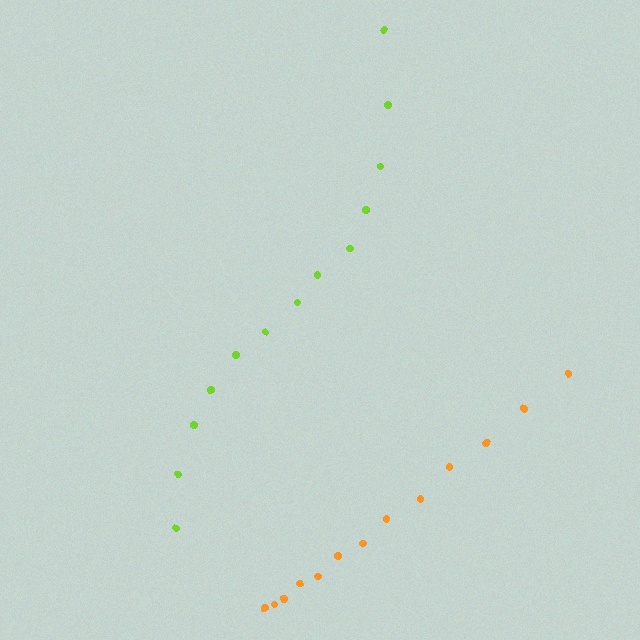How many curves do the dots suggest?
There are 2 distinct paths.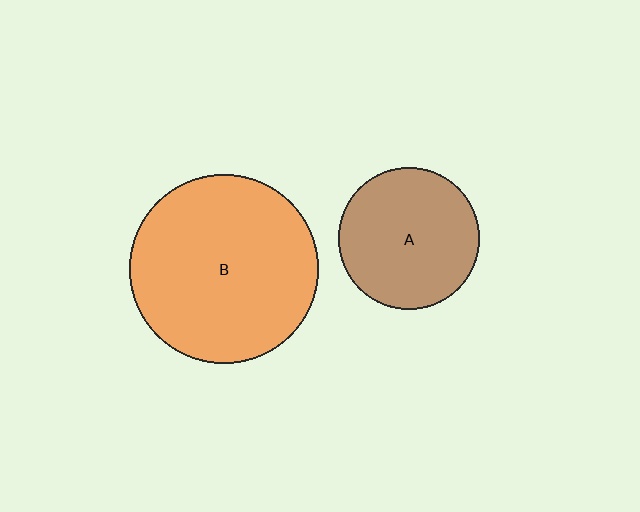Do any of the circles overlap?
No, none of the circles overlap.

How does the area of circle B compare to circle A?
Approximately 1.8 times.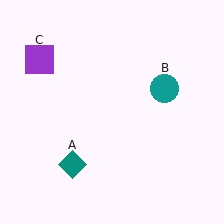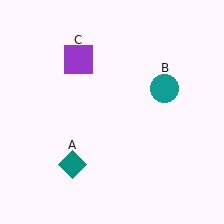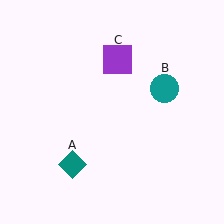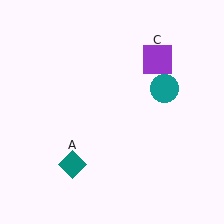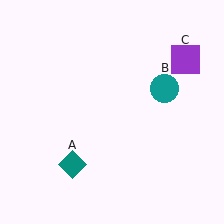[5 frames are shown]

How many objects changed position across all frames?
1 object changed position: purple square (object C).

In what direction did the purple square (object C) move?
The purple square (object C) moved right.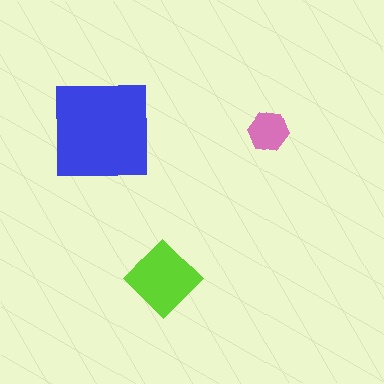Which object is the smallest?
The pink hexagon.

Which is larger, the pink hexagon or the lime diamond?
The lime diamond.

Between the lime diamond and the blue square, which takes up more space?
The blue square.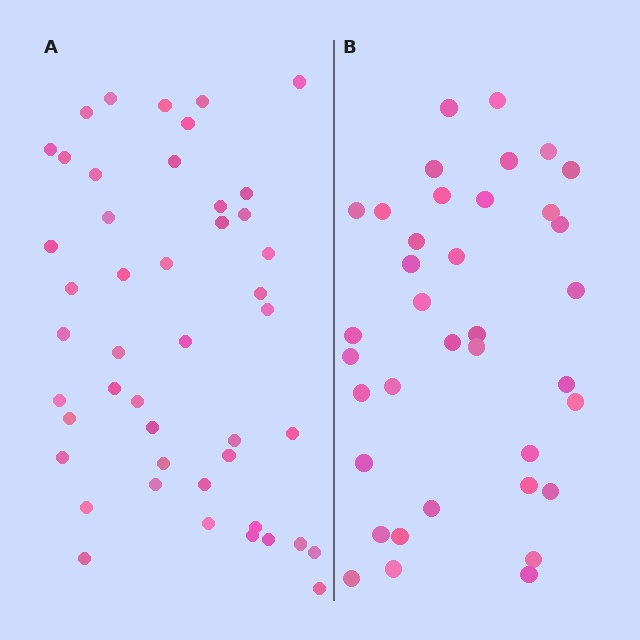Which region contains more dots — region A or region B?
Region A (the left region) has more dots.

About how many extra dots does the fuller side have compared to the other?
Region A has roughly 8 or so more dots than region B.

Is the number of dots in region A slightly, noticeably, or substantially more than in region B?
Region A has only slightly more — the two regions are fairly close. The ratio is roughly 1.2 to 1.